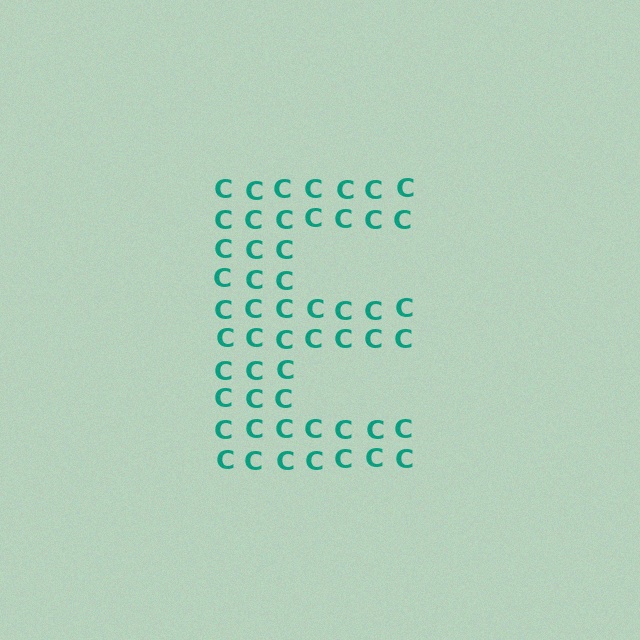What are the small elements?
The small elements are letter C's.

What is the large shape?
The large shape is the letter E.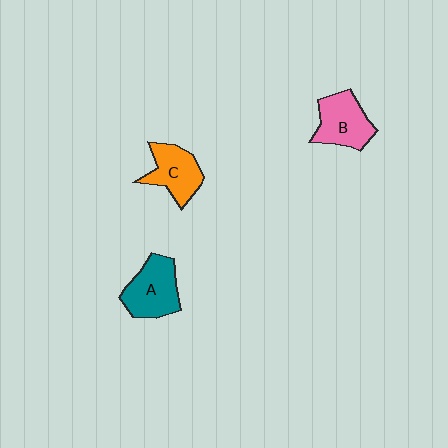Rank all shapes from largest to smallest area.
From largest to smallest: A (teal), B (pink), C (orange).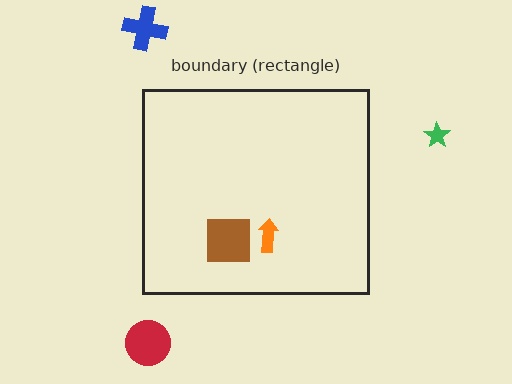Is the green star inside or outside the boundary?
Outside.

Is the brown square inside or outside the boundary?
Inside.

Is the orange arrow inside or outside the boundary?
Inside.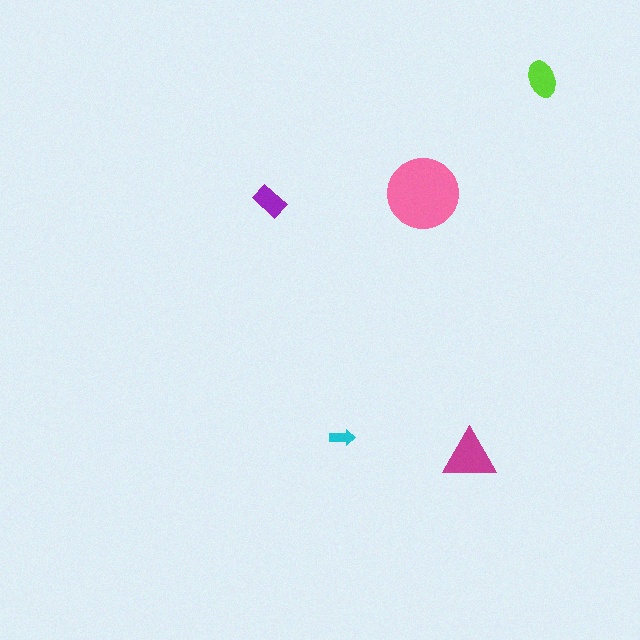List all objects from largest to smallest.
The pink circle, the magenta triangle, the lime ellipse, the purple rectangle, the cyan arrow.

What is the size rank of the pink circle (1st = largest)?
1st.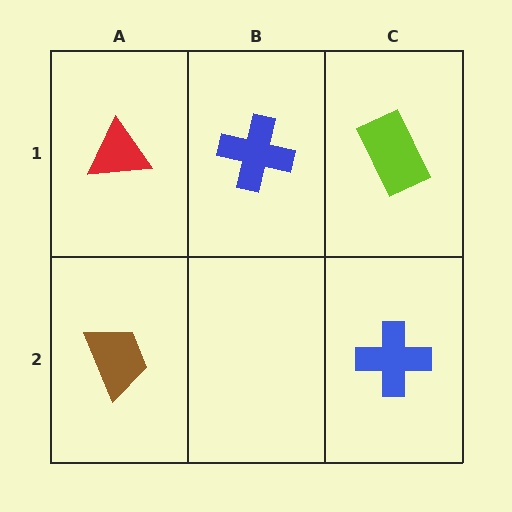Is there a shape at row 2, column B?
No, that cell is empty.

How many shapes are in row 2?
2 shapes.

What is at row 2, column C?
A blue cross.